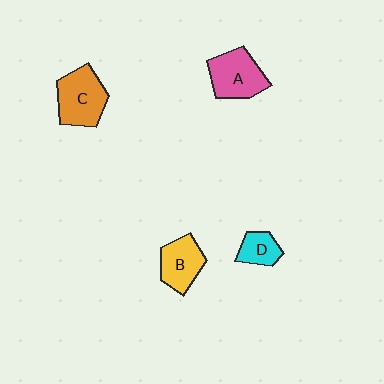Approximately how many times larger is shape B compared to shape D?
Approximately 1.6 times.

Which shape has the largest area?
Shape C (orange).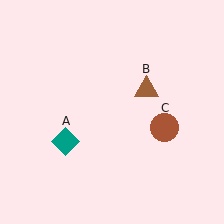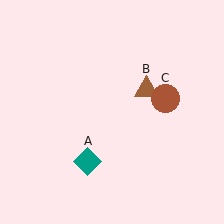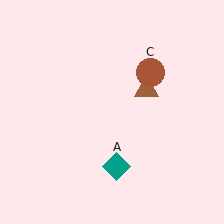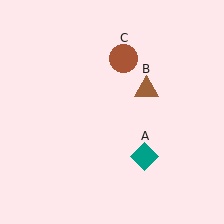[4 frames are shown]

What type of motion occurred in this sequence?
The teal diamond (object A), brown circle (object C) rotated counterclockwise around the center of the scene.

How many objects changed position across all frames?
2 objects changed position: teal diamond (object A), brown circle (object C).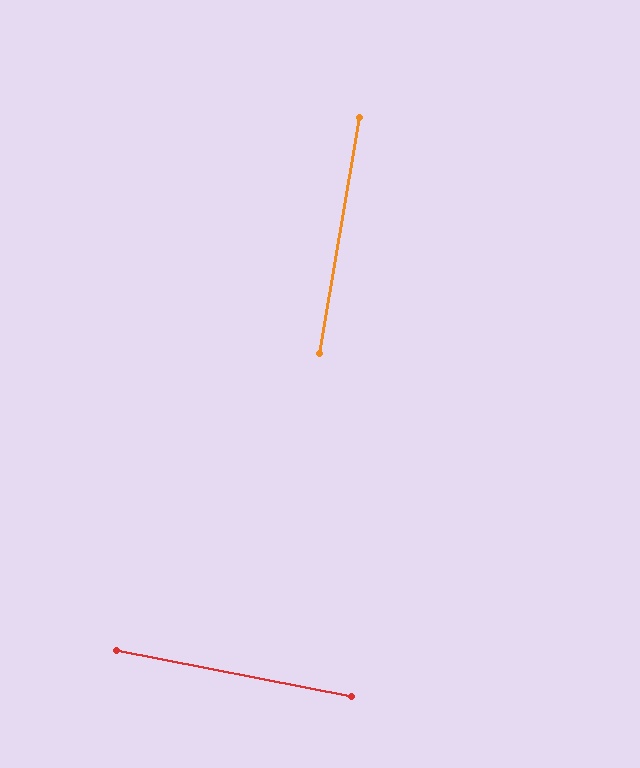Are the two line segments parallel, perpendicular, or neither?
Perpendicular — they meet at approximately 89°.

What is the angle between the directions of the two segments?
Approximately 89 degrees.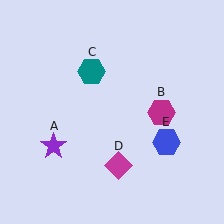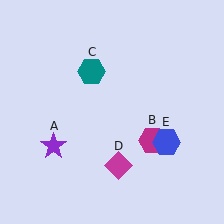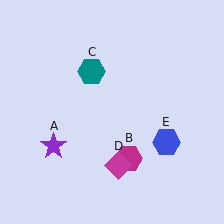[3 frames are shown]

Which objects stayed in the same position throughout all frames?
Purple star (object A) and teal hexagon (object C) and magenta diamond (object D) and blue hexagon (object E) remained stationary.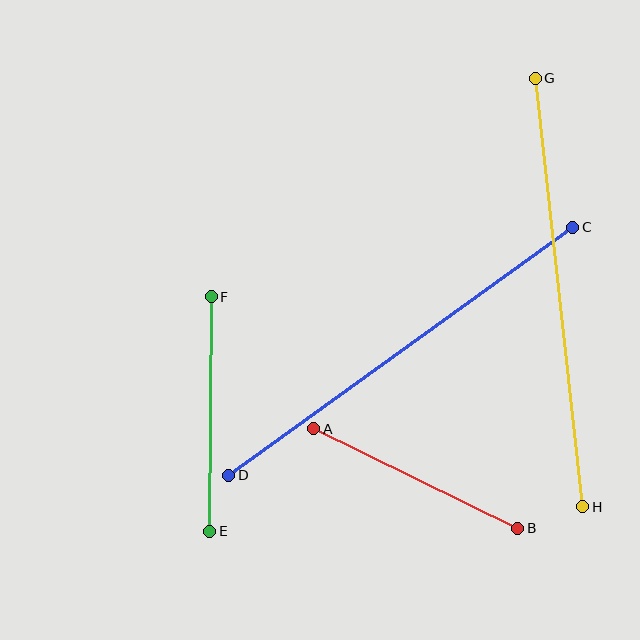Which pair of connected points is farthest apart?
Points G and H are farthest apart.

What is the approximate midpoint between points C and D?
The midpoint is at approximately (401, 351) pixels.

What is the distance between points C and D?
The distance is approximately 424 pixels.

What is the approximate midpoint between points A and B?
The midpoint is at approximately (416, 479) pixels.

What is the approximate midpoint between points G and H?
The midpoint is at approximately (559, 292) pixels.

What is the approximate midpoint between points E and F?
The midpoint is at approximately (210, 414) pixels.